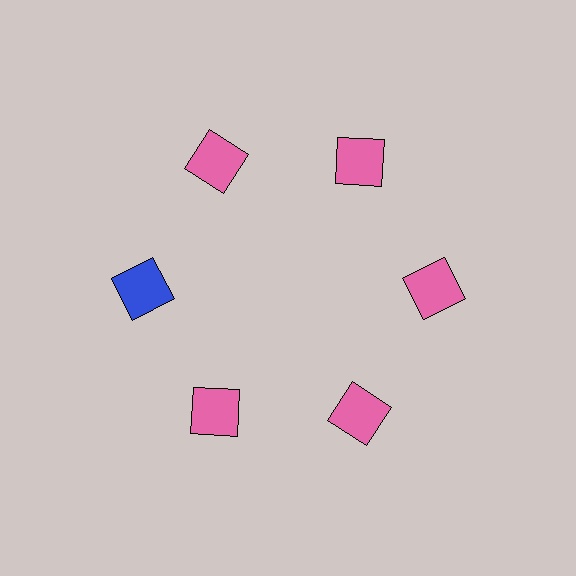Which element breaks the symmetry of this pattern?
The blue square at roughly the 9 o'clock position breaks the symmetry. All other shapes are pink squares.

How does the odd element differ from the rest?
It has a different color: blue instead of pink.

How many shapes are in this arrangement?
There are 6 shapes arranged in a ring pattern.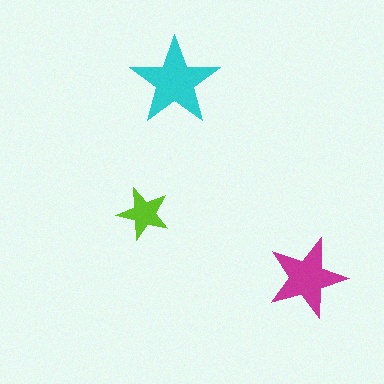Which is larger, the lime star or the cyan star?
The cyan one.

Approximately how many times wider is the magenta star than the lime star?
About 1.5 times wider.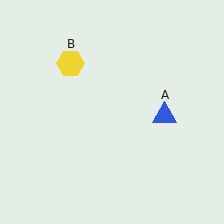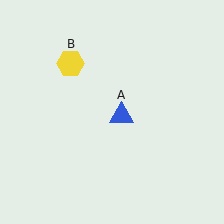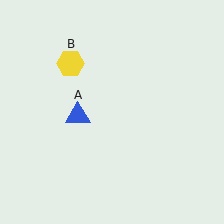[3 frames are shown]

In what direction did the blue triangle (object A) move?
The blue triangle (object A) moved left.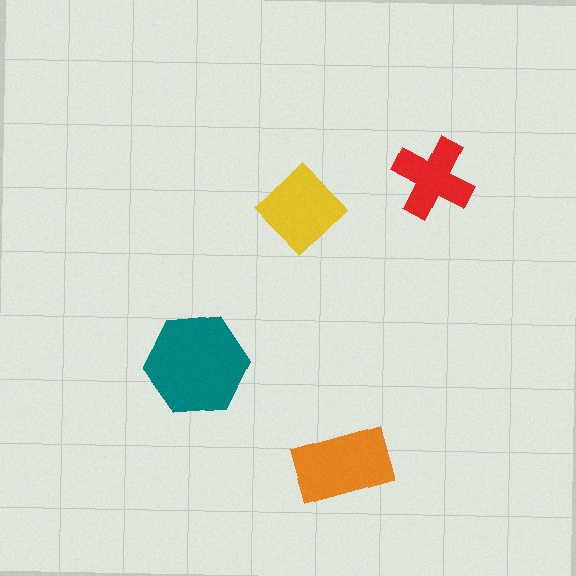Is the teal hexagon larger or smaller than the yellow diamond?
Larger.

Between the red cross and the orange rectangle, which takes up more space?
The orange rectangle.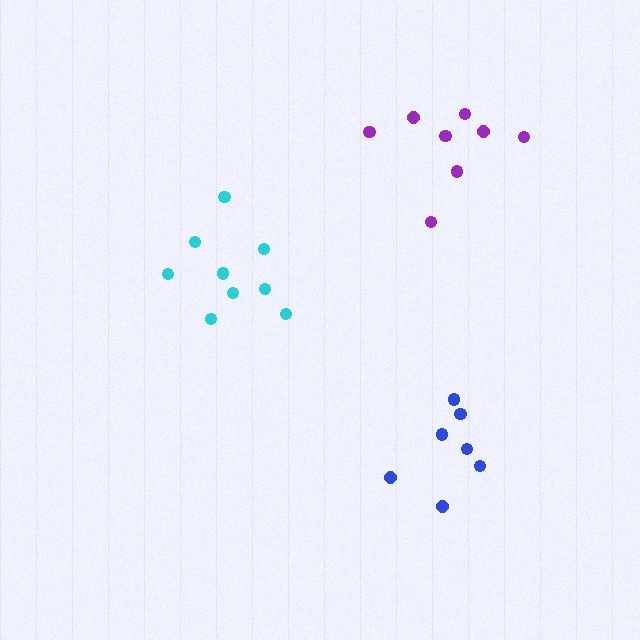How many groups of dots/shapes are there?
There are 3 groups.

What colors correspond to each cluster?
The clusters are colored: blue, cyan, purple.